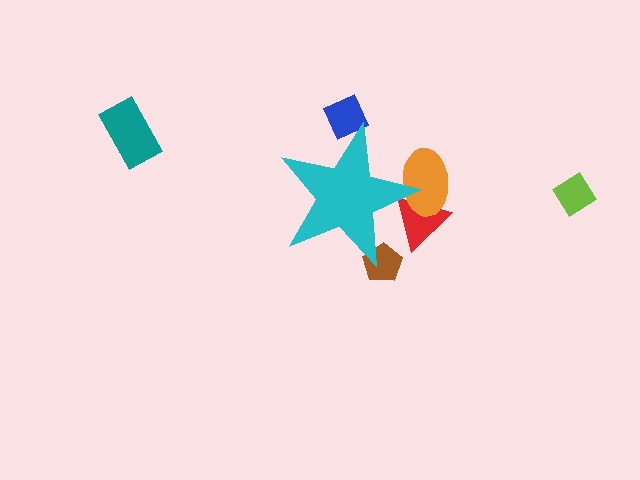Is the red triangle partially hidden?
Yes, the red triangle is partially hidden behind the cyan star.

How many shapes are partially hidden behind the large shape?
4 shapes are partially hidden.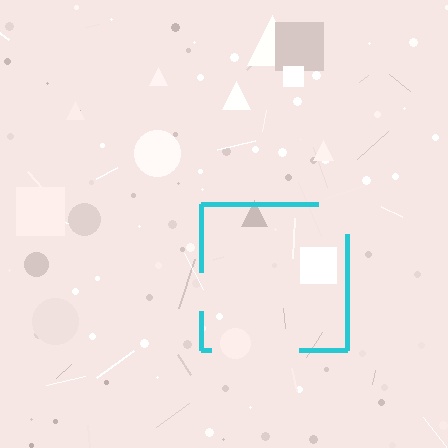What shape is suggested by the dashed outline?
The dashed outline suggests a square.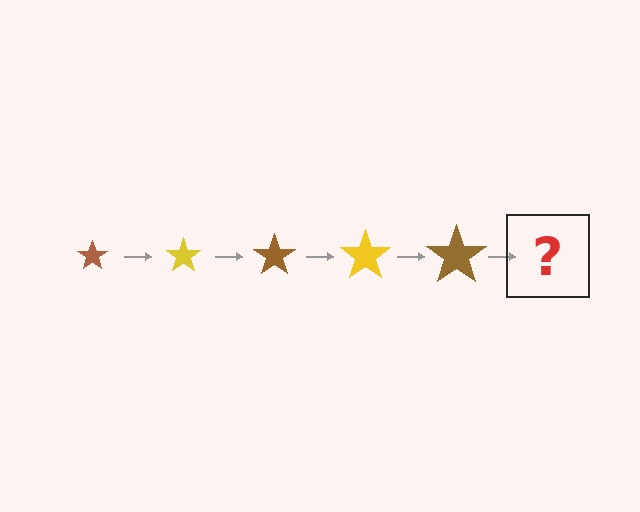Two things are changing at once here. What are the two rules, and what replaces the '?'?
The two rules are that the star grows larger each step and the color cycles through brown and yellow. The '?' should be a yellow star, larger than the previous one.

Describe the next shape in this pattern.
It should be a yellow star, larger than the previous one.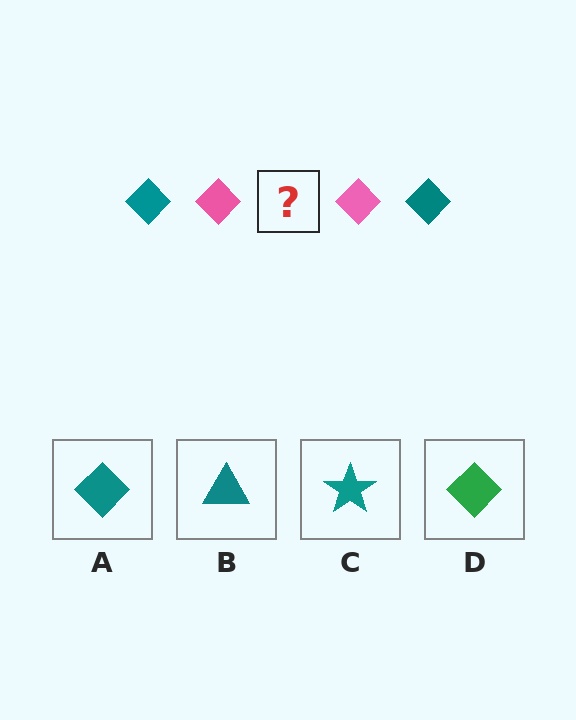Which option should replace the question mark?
Option A.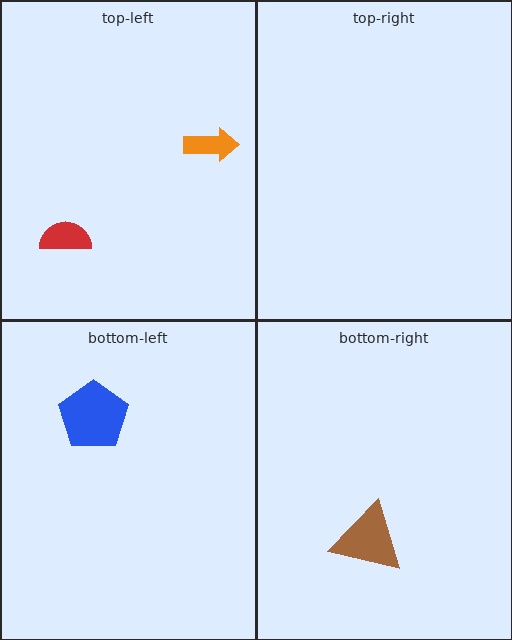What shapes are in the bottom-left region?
The blue pentagon.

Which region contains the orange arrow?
The top-left region.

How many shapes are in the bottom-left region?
1.